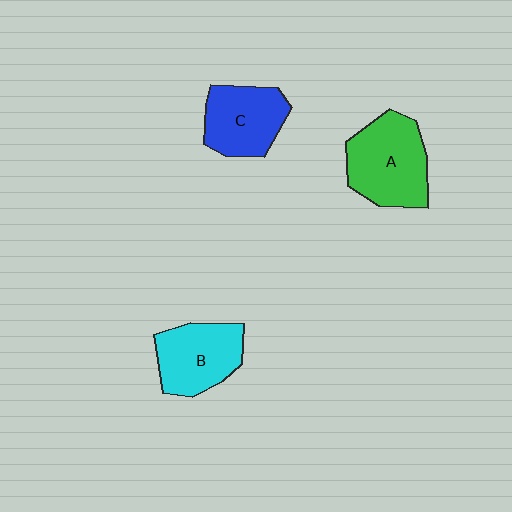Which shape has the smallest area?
Shape C (blue).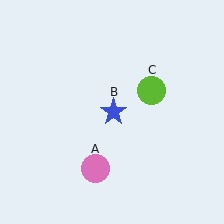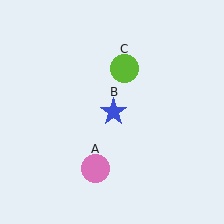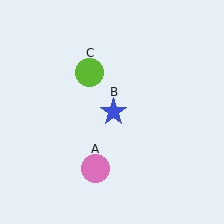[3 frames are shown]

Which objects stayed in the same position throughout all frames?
Pink circle (object A) and blue star (object B) remained stationary.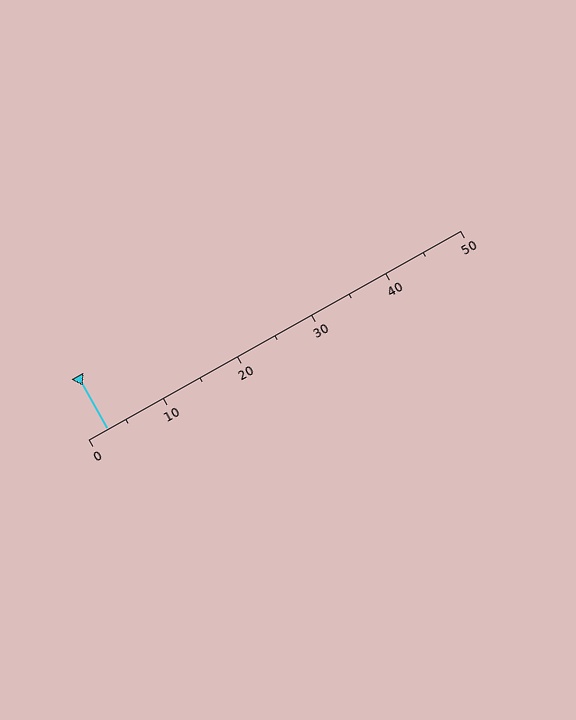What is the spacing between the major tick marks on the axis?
The major ticks are spaced 10 apart.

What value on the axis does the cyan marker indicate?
The marker indicates approximately 2.5.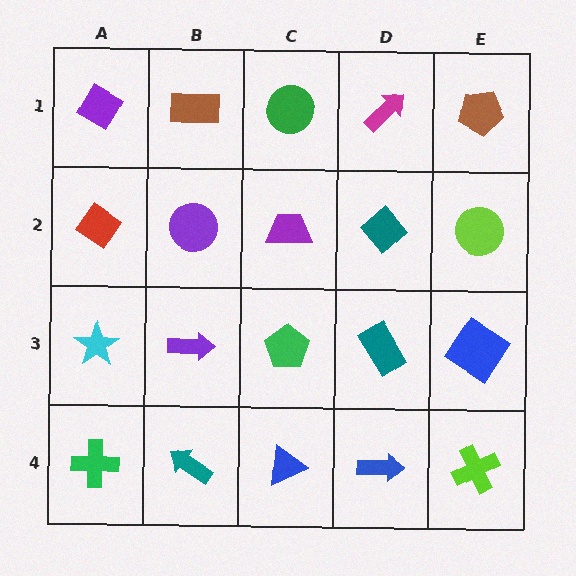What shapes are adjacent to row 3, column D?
A teal diamond (row 2, column D), a blue arrow (row 4, column D), a green pentagon (row 3, column C), a blue diamond (row 3, column E).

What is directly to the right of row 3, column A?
A purple arrow.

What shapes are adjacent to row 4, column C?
A green pentagon (row 3, column C), a teal arrow (row 4, column B), a blue arrow (row 4, column D).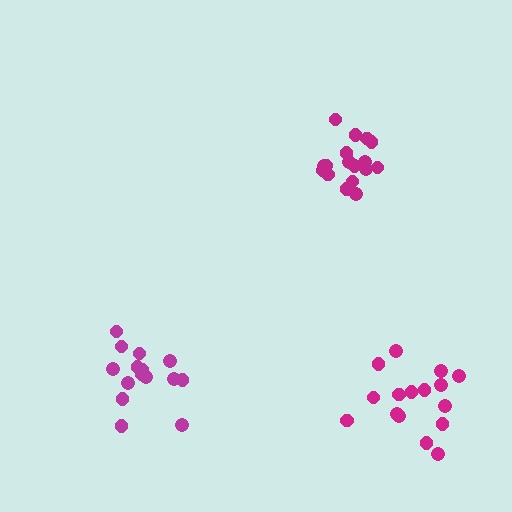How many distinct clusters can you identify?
There are 3 distinct clusters.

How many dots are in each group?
Group 1: 17 dots, Group 2: 16 dots, Group 3: 15 dots (48 total).